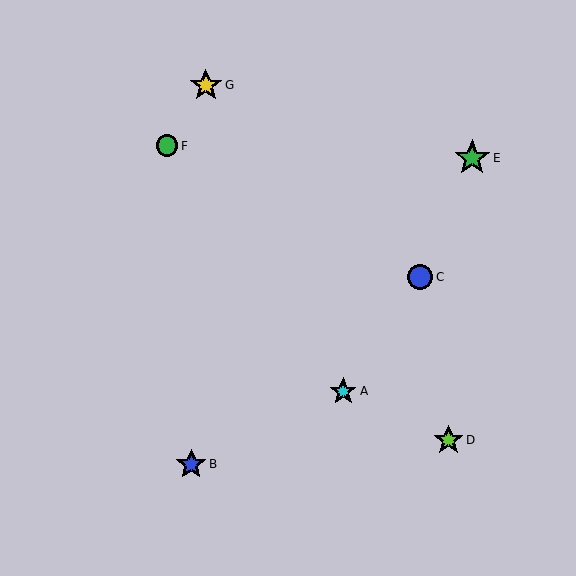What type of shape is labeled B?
Shape B is a blue star.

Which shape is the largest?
The green star (labeled E) is the largest.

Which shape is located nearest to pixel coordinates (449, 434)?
The lime star (labeled D) at (448, 440) is nearest to that location.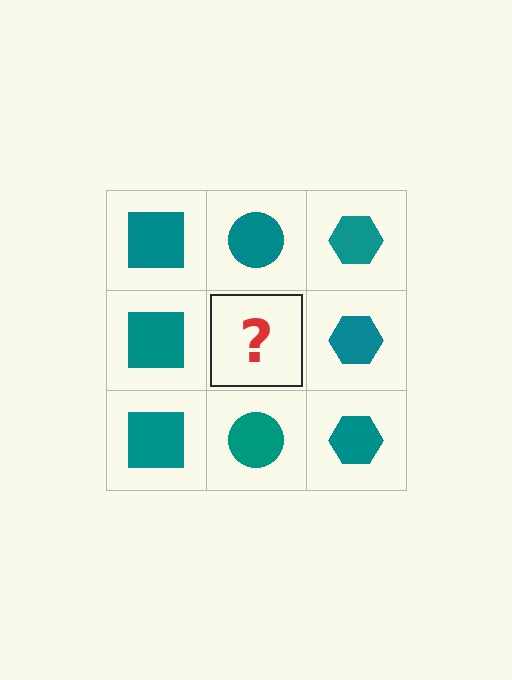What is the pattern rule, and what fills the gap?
The rule is that each column has a consistent shape. The gap should be filled with a teal circle.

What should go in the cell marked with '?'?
The missing cell should contain a teal circle.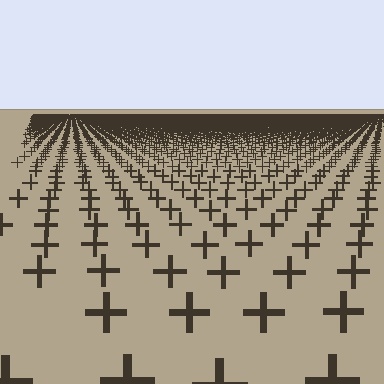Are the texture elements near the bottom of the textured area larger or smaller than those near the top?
Larger. Near the bottom, elements are closer to the viewer and appear at a bigger on-screen size.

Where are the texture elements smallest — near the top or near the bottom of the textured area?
Near the top.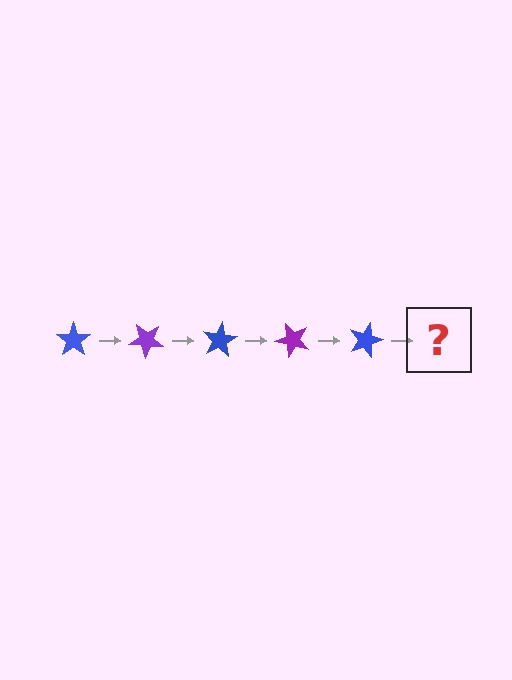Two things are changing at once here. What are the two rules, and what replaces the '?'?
The two rules are that it rotates 40 degrees each step and the color cycles through blue and purple. The '?' should be a purple star, rotated 200 degrees from the start.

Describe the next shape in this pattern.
It should be a purple star, rotated 200 degrees from the start.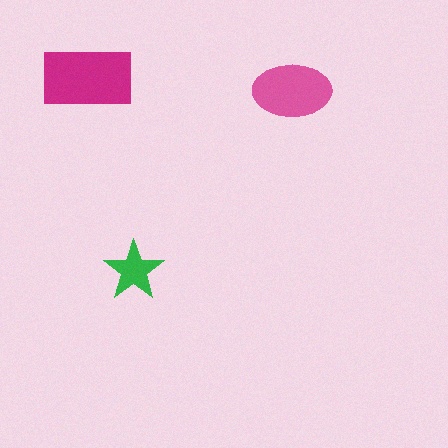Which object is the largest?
The magenta rectangle.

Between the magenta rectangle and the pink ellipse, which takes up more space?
The magenta rectangle.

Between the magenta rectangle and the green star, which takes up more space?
The magenta rectangle.